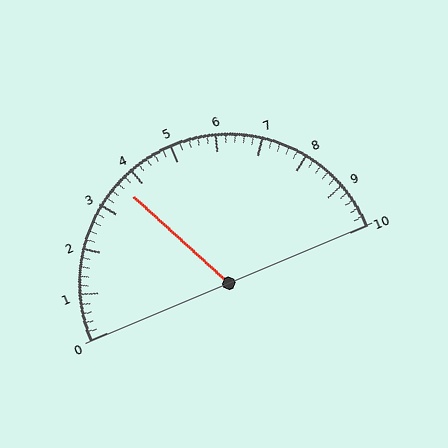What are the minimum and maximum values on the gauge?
The gauge ranges from 0 to 10.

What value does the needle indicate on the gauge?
The needle indicates approximately 3.6.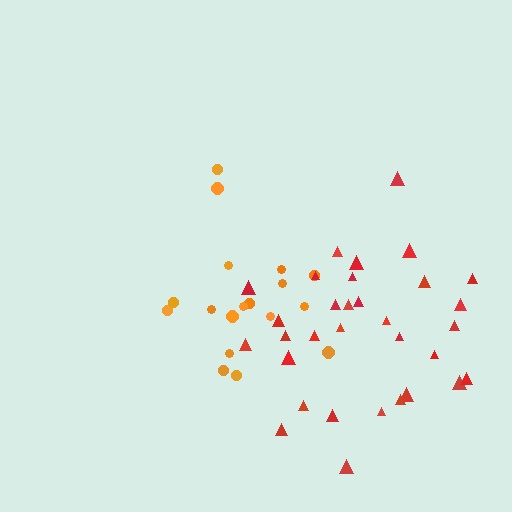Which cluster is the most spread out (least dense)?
Orange.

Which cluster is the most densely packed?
Red.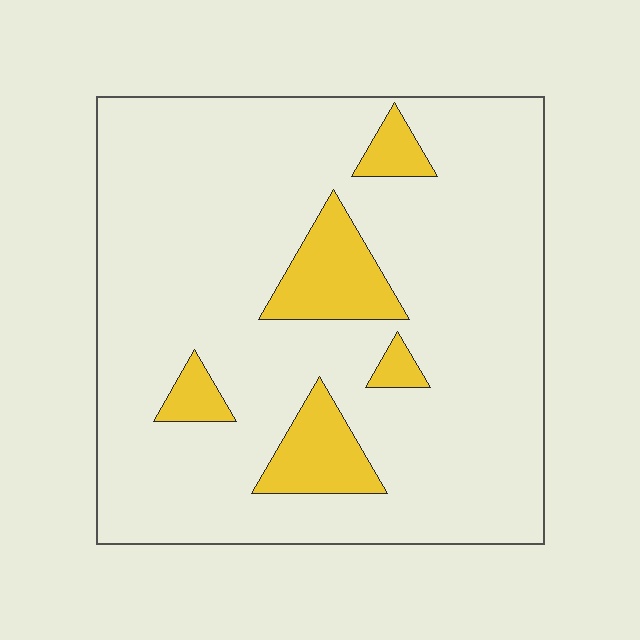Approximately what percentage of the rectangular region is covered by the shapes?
Approximately 15%.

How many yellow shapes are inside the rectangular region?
5.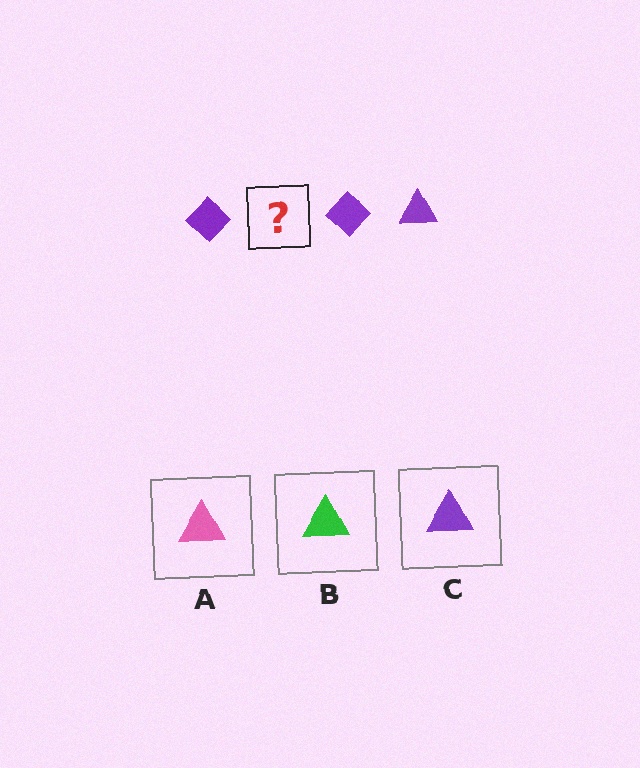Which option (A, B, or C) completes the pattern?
C.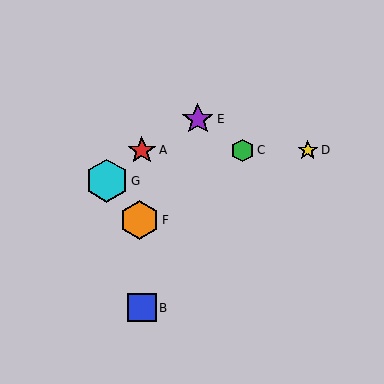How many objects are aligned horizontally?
3 objects (A, C, D) are aligned horizontally.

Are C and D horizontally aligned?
Yes, both are at y≈150.